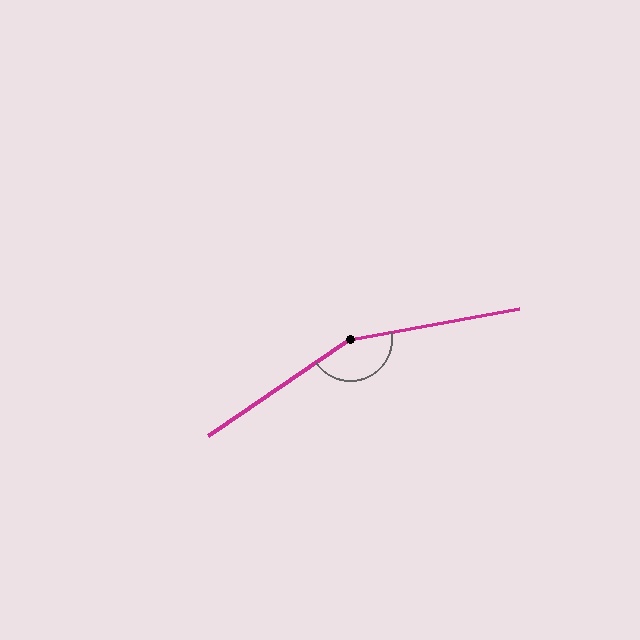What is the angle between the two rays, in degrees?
Approximately 156 degrees.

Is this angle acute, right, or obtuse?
It is obtuse.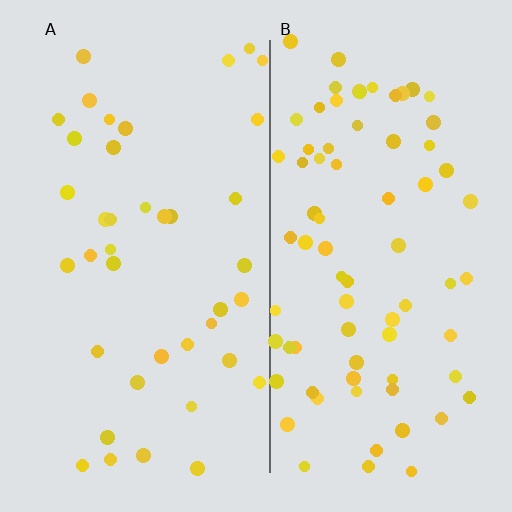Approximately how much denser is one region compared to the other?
Approximately 1.9× — region B over region A.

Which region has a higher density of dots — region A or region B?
B (the right).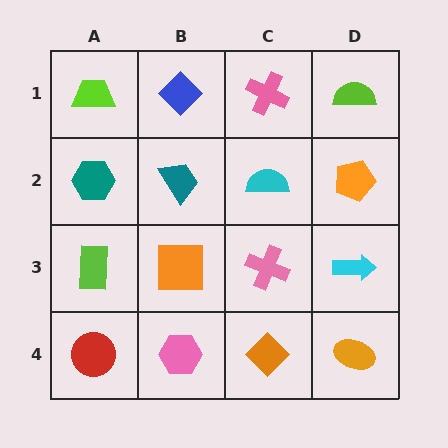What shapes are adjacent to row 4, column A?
A lime rectangle (row 3, column A), a pink hexagon (row 4, column B).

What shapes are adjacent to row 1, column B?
A teal trapezoid (row 2, column B), a lime trapezoid (row 1, column A), a pink cross (row 1, column C).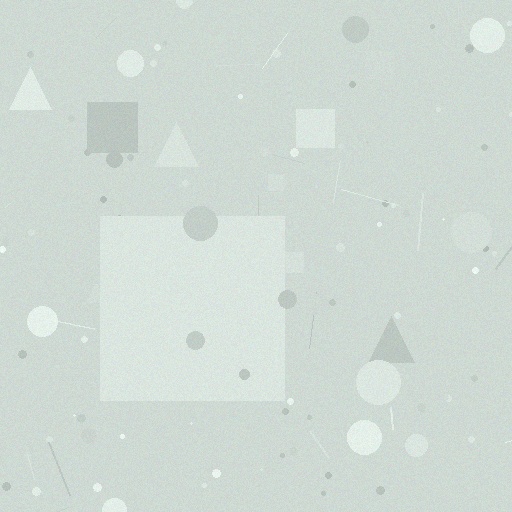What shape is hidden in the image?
A square is hidden in the image.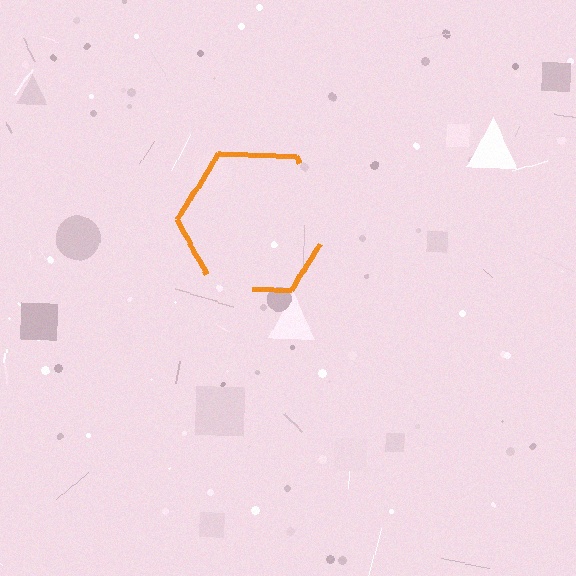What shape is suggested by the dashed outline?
The dashed outline suggests a hexagon.